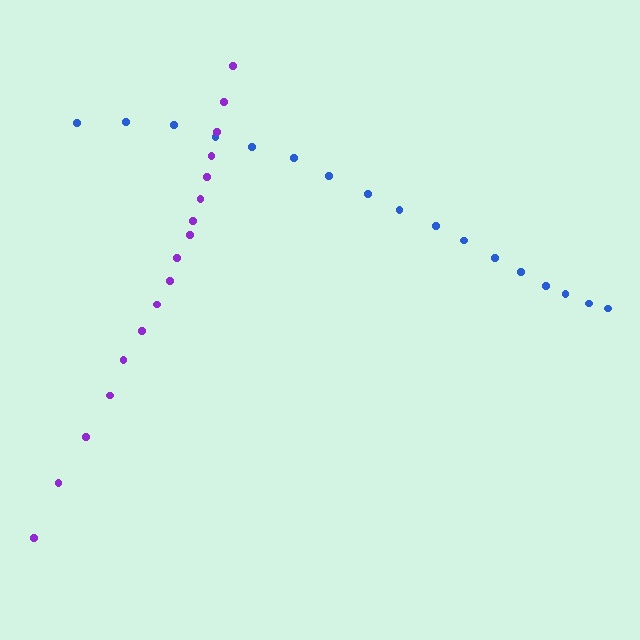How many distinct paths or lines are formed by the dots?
There are 2 distinct paths.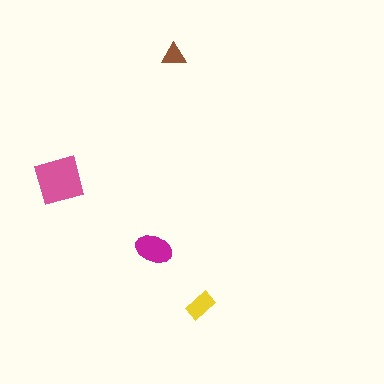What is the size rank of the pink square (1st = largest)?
1st.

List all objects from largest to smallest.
The pink square, the magenta ellipse, the yellow rectangle, the brown triangle.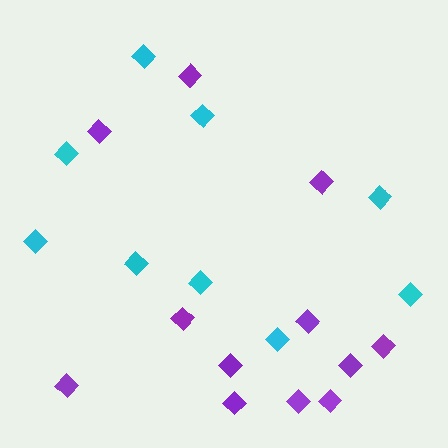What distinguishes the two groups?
There are 2 groups: one group of cyan diamonds (9) and one group of purple diamonds (12).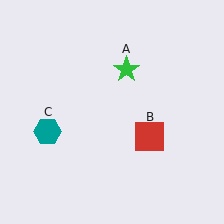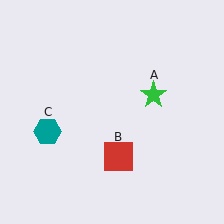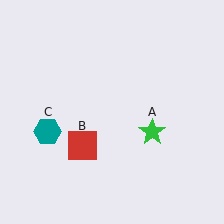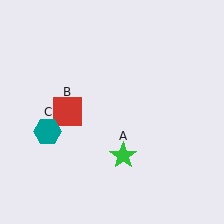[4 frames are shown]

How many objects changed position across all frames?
2 objects changed position: green star (object A), red square (object B).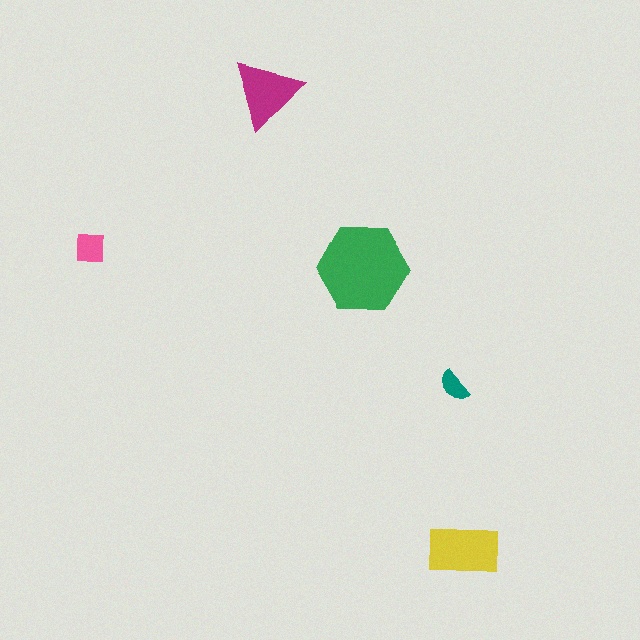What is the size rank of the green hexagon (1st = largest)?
1st.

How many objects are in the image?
There are 5 objects in the image.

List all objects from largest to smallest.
The green hexagon, the yellow rectangle, the magenta triangle, the pink square, the teal semicircle.